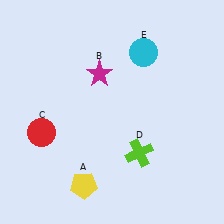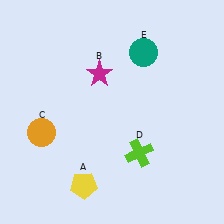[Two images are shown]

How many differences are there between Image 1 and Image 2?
There are 2 differences between the two images.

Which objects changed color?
C changed from red to orange. E changed from cyan to teal.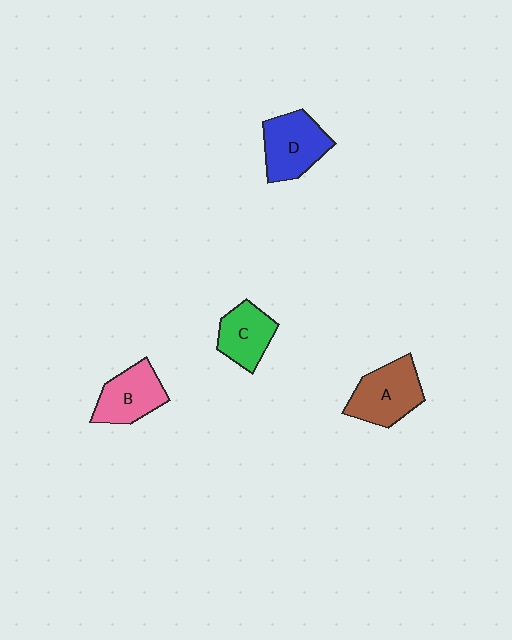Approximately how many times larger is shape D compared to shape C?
Approximately 1.3 times.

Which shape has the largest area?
Shape A (brown).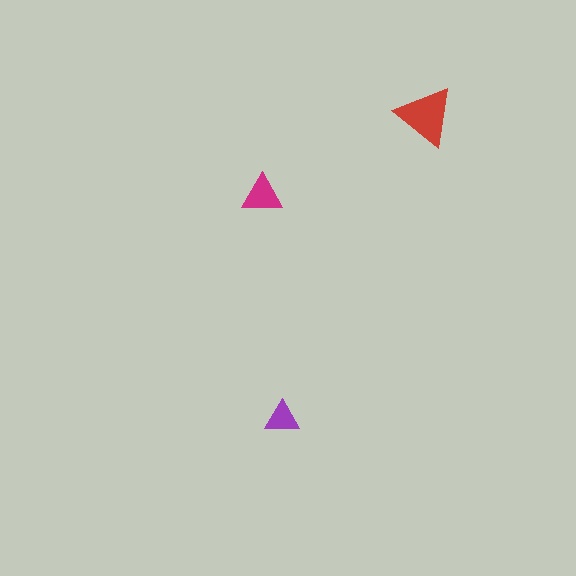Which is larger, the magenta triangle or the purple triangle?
The magenta one.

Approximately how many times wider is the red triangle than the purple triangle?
About 1.5 times wider.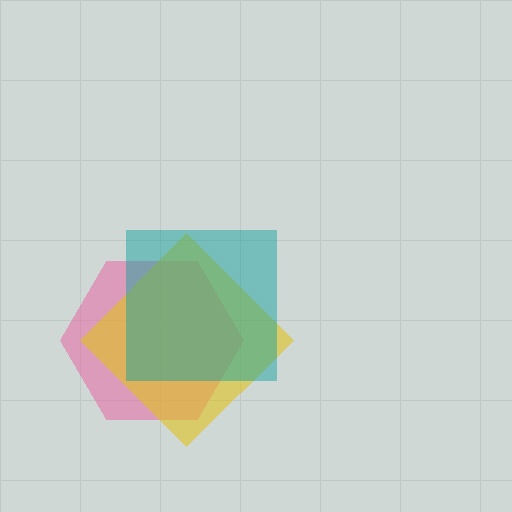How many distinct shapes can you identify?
There are 3 distinct shapes: a pink hexagon, a yellow diamond, a teal square.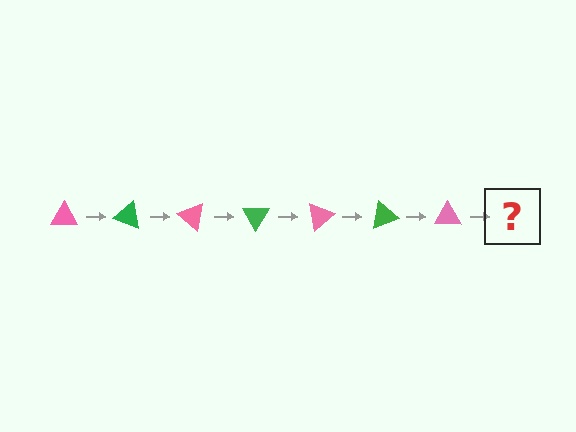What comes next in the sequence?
The next element should be a green triangle, rotated 140 degrees from the start.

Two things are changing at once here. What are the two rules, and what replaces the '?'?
The two rules are that it rotates 20 degrees each step and the color cycles through pink and green. The '?' should be a green triangle, rotated 140 degrees from the start.